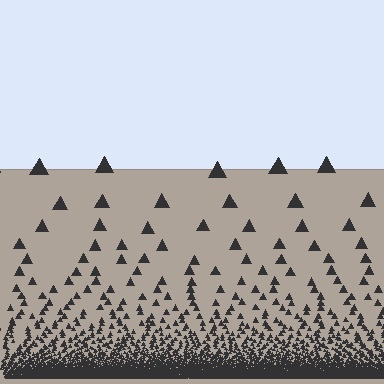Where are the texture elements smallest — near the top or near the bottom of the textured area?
Near the bottom.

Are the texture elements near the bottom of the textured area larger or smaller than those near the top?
Smaller. The gradient is inverted — elements near the bottom are smaller and denser.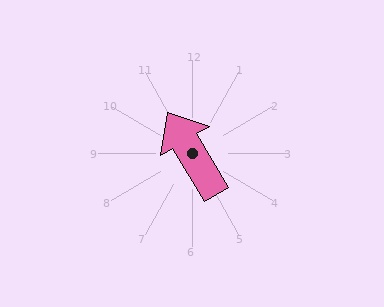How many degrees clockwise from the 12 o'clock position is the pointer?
Approximately 329 degrees.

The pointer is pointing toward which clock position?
Roughly 11 o'clock.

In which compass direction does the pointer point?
Northwest.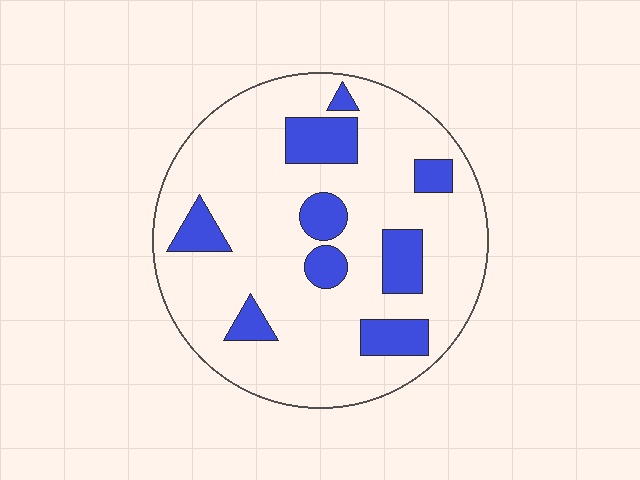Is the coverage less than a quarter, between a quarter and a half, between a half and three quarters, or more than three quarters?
Less than a quarter.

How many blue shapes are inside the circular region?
9.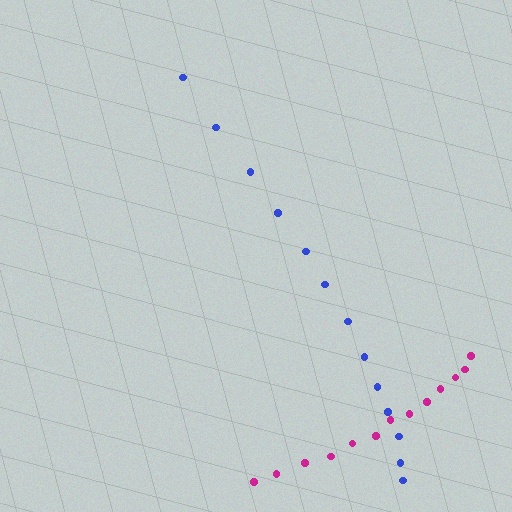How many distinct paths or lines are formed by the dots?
There are 2 distinct paths.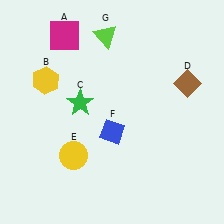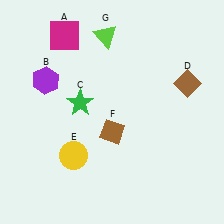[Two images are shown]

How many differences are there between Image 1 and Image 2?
There are 2 differences between the two images.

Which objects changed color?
B changed from yellow to purple. F changed from blue to brown.